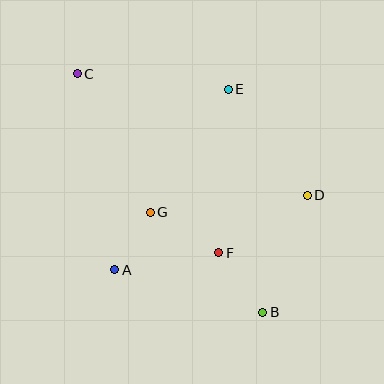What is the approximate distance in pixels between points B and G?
The distance between B and G is approximately 151 pixels.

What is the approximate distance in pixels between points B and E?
The distance between B and E is approximately 226 pixels.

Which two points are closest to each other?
Points A and G are closest to each other.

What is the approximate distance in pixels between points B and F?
The distance between B and F is approximately 74 pixels.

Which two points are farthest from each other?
Points B and C are farthest from each other.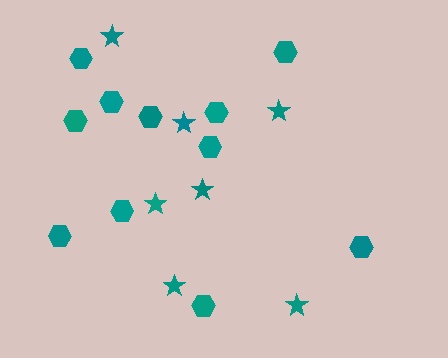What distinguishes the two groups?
There are 2 groups: one group of hexagons (11) and one group of stars (7).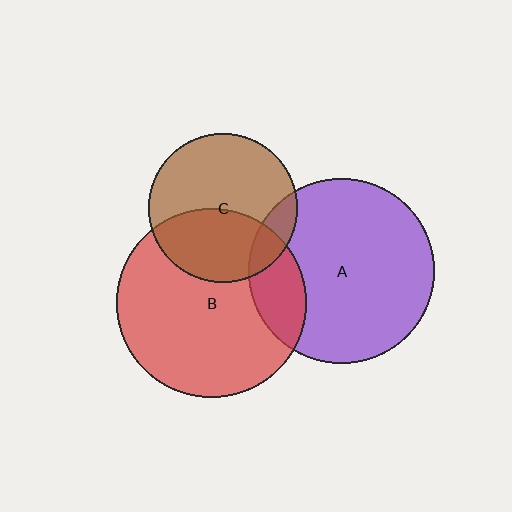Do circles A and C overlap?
Yes.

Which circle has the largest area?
Circle B (red).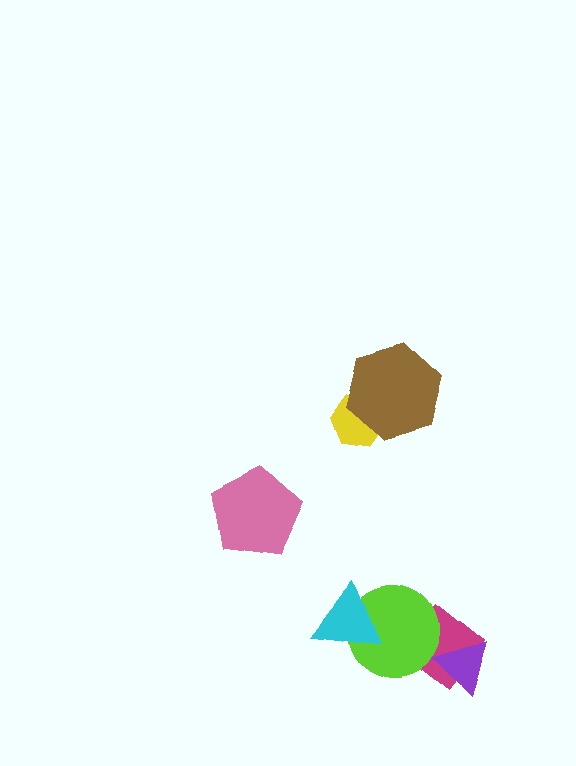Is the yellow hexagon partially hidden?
Yes, it is partially covered by another shape.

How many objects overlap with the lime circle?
2 objects overlap with the lime circle.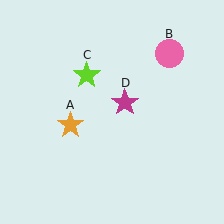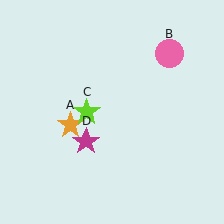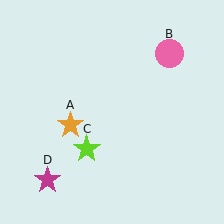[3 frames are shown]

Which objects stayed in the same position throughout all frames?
Orange star (object A) and pink circle (object B) remained stationary.